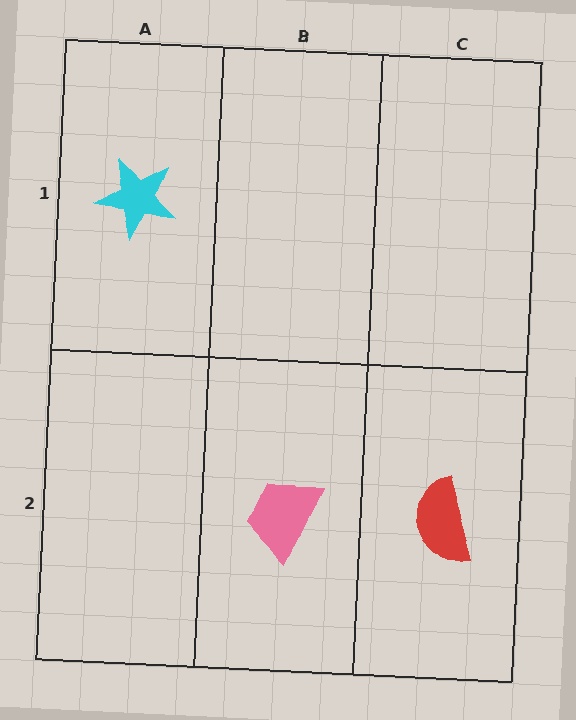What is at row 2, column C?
A red semicircle.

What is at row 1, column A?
A cyan star.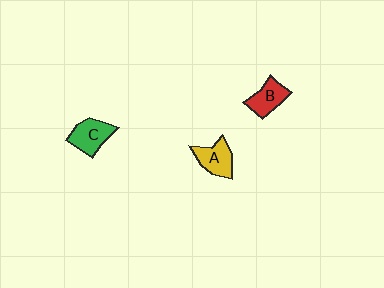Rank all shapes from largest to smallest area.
From largest to smallest: C (green), A (yellow), B (red).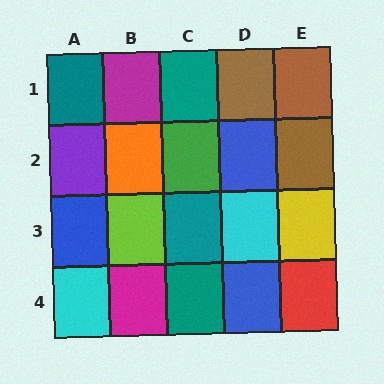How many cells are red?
1 cell is red.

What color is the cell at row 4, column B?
Magenta.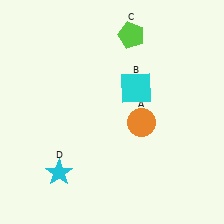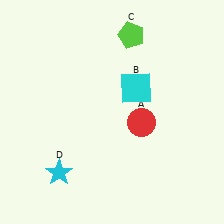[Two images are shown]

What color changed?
The circle (A) changed from orange in Image 1 to red in Image 2.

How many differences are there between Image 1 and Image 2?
There is 1 difference between the two images.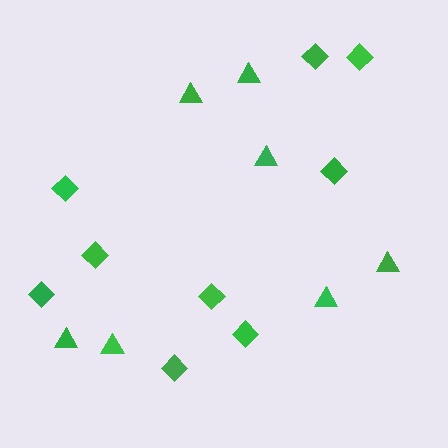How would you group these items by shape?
There are 2 groups: one group of diamonds (9) and one group of triangles (7).